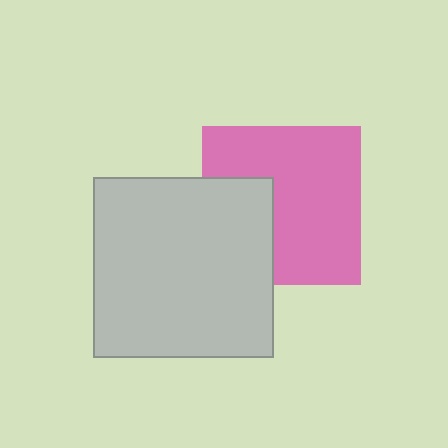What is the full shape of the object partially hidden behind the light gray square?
The partially hidden object is a pink square.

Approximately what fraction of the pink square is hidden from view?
Roughly 30% of the pink square is hidden behind the light gray square.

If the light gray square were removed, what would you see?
You would see the complete pink square.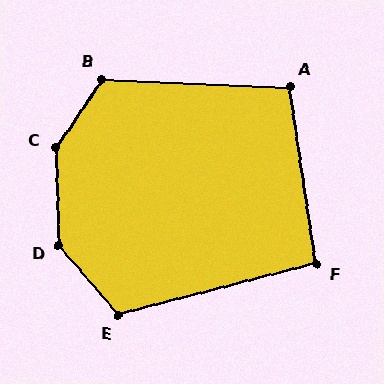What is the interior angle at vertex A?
Approximately 101 degrees (obtuse).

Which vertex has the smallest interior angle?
F, at approximately 96 degrees.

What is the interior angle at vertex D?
Approximately 142 degrees (obtuse).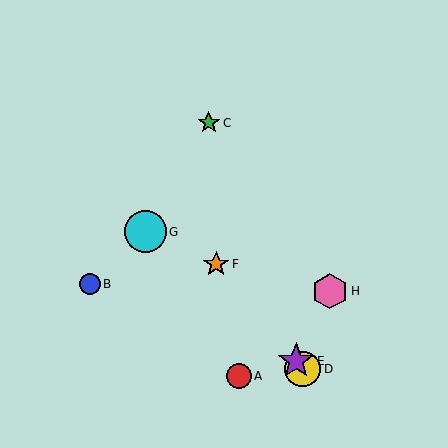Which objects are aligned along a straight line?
Objects D, E, F are aligned along a straight line.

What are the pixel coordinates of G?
Object G is at (145, 232).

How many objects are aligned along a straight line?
3 objects (D, E, F) are aligned along a straight line.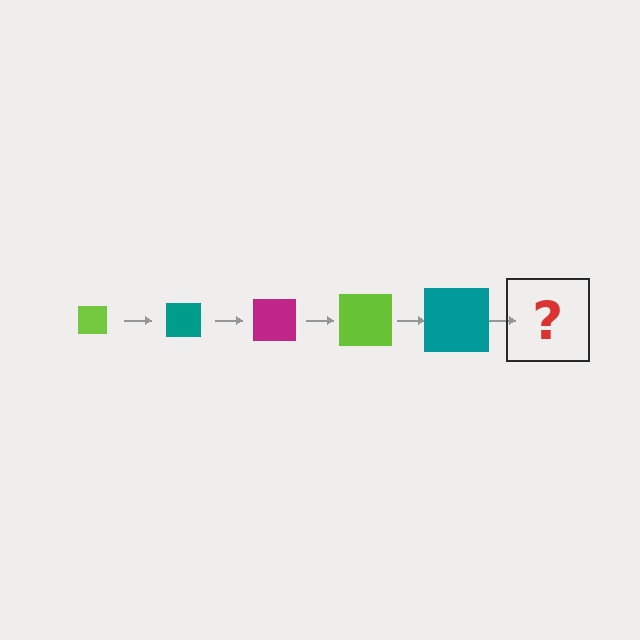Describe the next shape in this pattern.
It should be a magenta square, larger than the previous one.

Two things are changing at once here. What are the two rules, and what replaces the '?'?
The two rules are that the square grows larger each step and the color cycles through lime, teal, and magenta. The '?' should be a magenta square, larger than the previous one.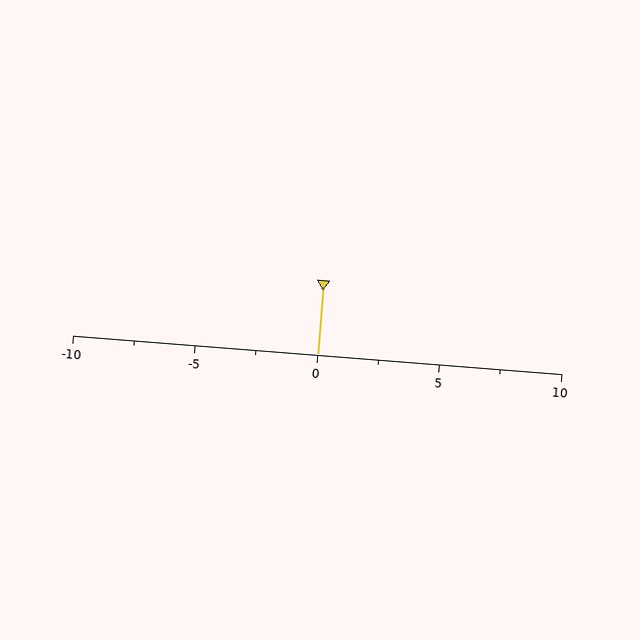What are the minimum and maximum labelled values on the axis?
The axis runs from -10 to 10.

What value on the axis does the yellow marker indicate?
The marker indicates approximately 0.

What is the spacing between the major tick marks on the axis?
The major ticks are spaced 5 apart.